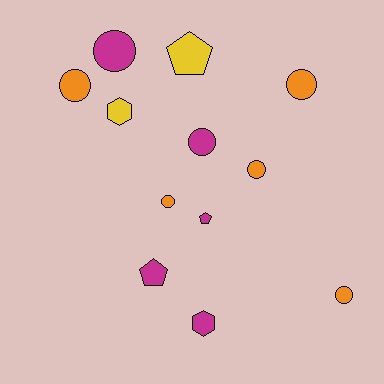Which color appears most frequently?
Magenta, with 5 objects.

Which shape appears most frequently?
Circle, with 7 objects.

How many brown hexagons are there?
There are no brown hexagons.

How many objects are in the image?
There are 12 objects.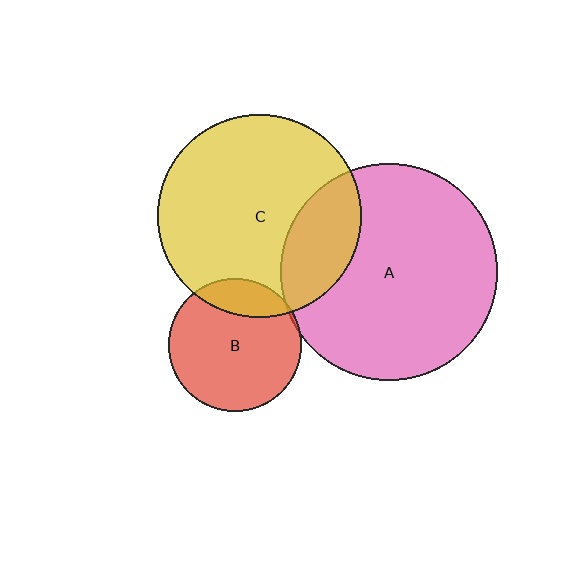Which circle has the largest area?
Circle A (pink).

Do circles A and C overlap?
Yes.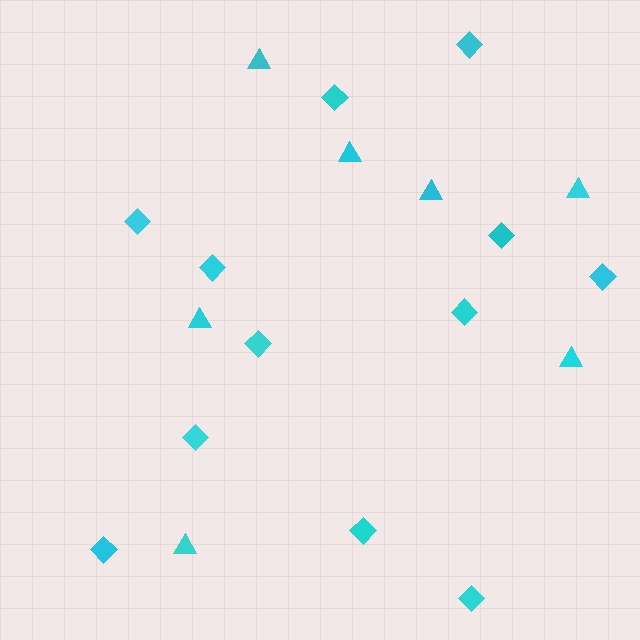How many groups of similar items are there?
There are 2 groups: one group of triangles (7) and one group of diamonds (12).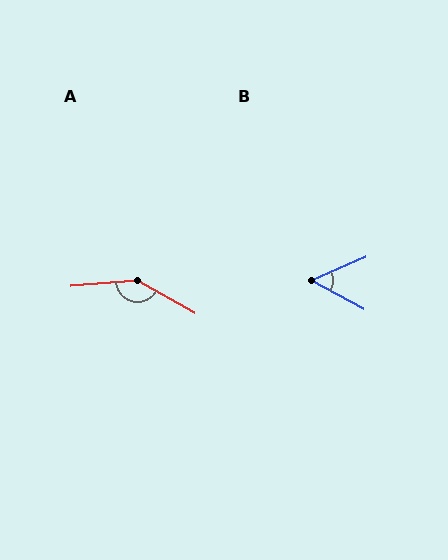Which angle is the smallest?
B, at approximately 52 degrees.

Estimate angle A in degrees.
Approximately 146 degrees.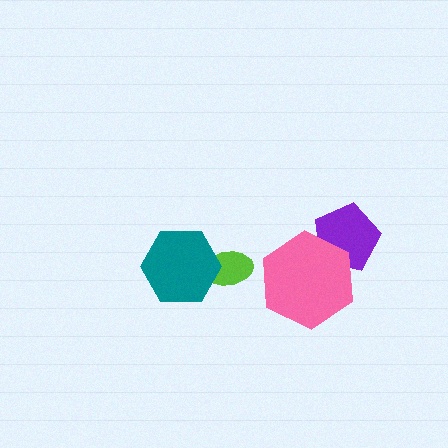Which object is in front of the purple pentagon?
The pink hexagon is in front of the purple pentagon.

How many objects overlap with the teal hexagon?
1 object overlaps with the teal hexagon.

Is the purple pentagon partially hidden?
Yes, it is partially covered by another shape.